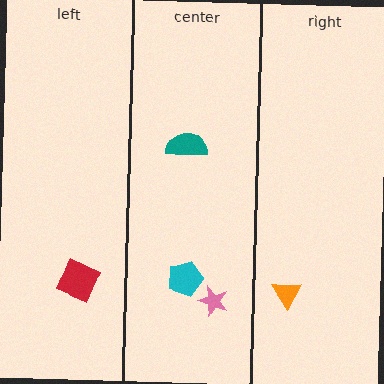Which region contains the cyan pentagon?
The center region.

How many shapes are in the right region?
1.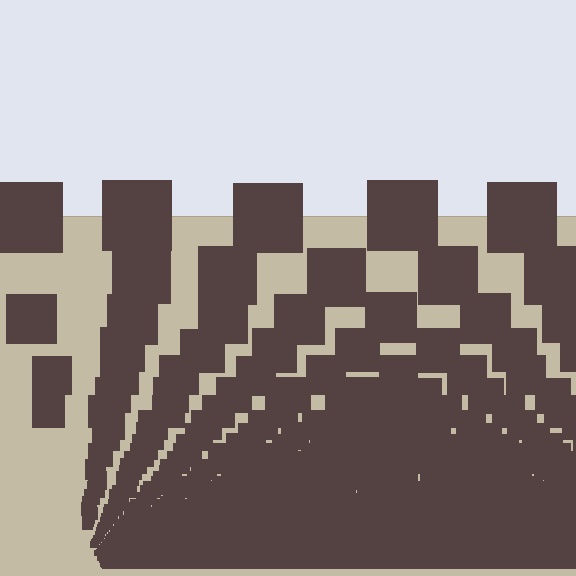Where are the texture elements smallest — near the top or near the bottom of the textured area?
Near the bottom.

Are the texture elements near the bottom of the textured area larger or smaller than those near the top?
Smaller. The gradient is inverted — elements near the bottom are smaller and denser.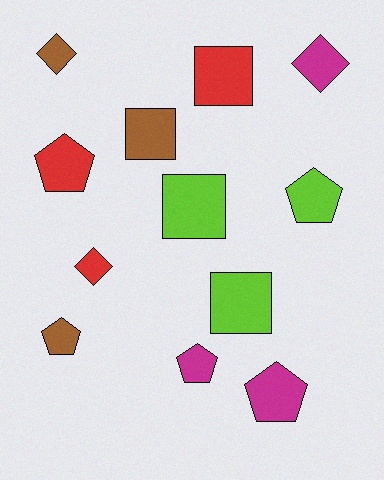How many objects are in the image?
There are 12 objects.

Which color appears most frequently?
Lime, with 3 objects.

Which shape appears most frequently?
Pentagon, with 5 objects.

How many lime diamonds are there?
There are no lime diamonds.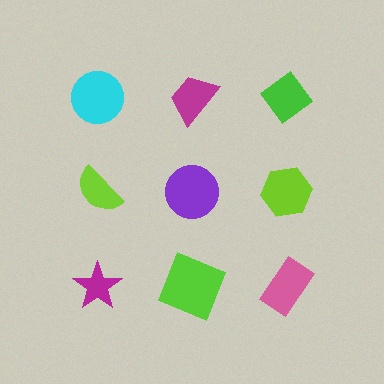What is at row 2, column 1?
A lime semicircle.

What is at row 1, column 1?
A cyan circle.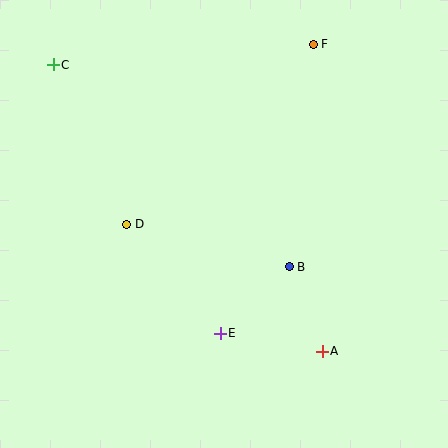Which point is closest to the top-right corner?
Point F is closest to the top-right corner.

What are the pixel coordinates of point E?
Point E is at (220, 333).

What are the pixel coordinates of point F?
Point F is at (313, 44).